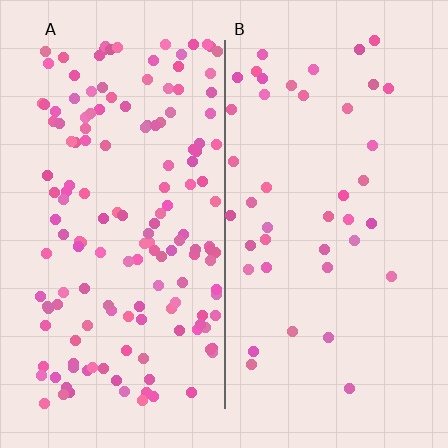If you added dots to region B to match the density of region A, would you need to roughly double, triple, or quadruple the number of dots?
Approximately quadruple.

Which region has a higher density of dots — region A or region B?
A (the left).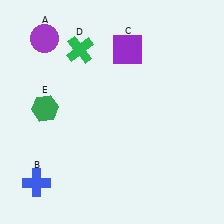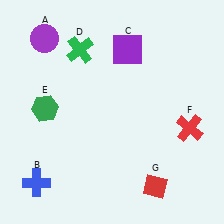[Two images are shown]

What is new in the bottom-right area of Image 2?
A red cross (F) was added in the bottom-right area of Image 2.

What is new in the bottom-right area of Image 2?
A red diamond (G) was added in the bottom-right area of Image 2.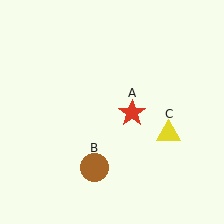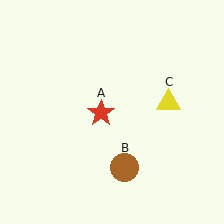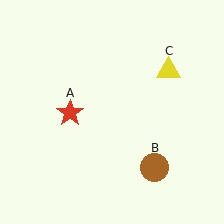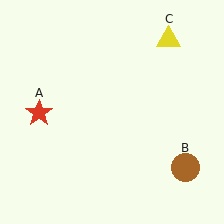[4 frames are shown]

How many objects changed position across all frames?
3 objects changed position: red star (object A), brown circle (object B), yellow triangle (object C).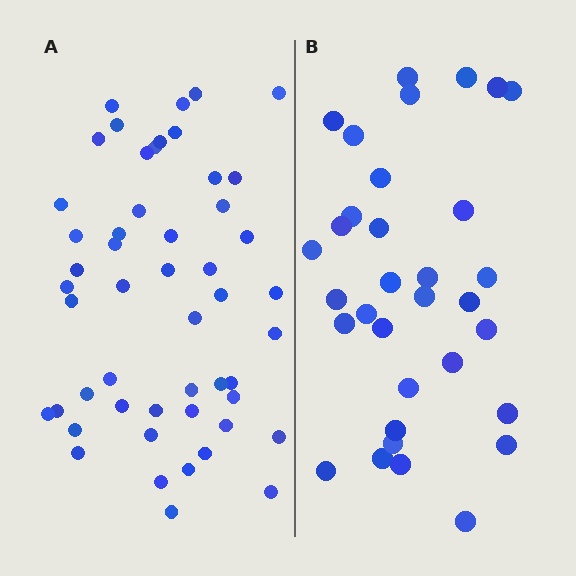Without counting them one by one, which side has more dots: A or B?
Region A (the left region) has more dots.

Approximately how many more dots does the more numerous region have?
Region A has approximately 20 more dots than region B.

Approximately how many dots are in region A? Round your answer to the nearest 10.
About 50 dots. (The exact count is 51, which rounds to 50.)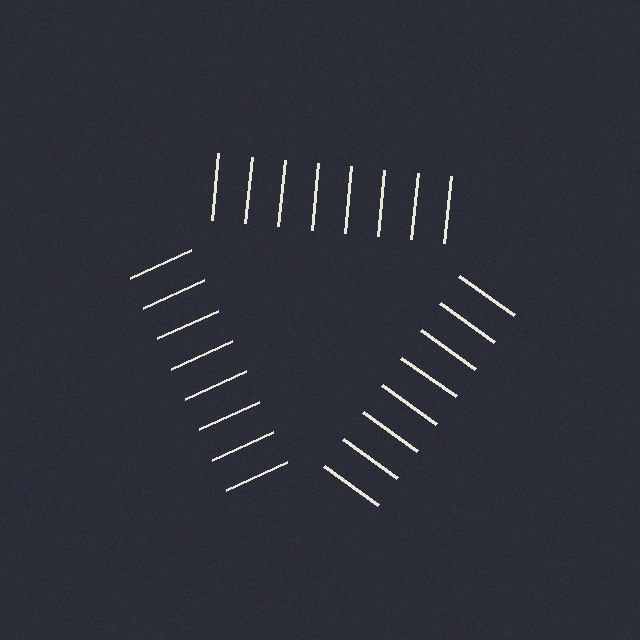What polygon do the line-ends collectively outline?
An illusory triangle — the line segments terminate on its edges but no continuous stroke is drawn.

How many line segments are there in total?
24 — 8 along each of the 3 edges.